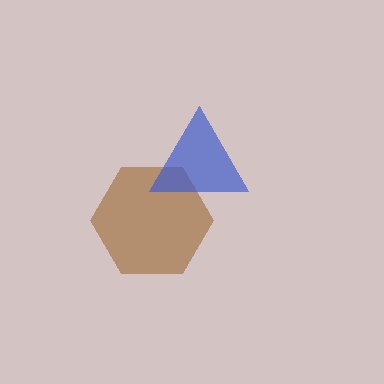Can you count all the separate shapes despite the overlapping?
Yes, there are 2 separate shapes.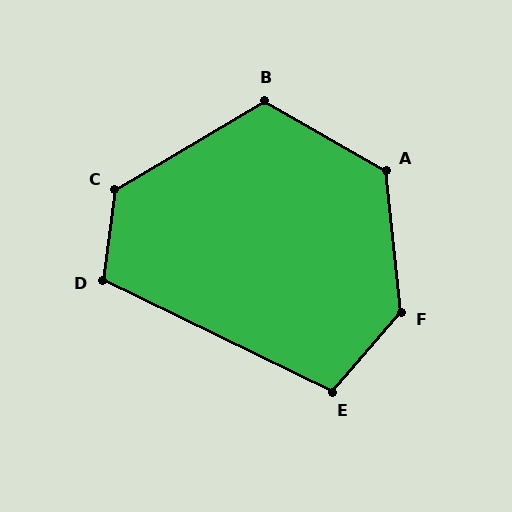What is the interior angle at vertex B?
Approximately 119 degrees (obtuse).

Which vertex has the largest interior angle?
F, at approximately 133 degrees.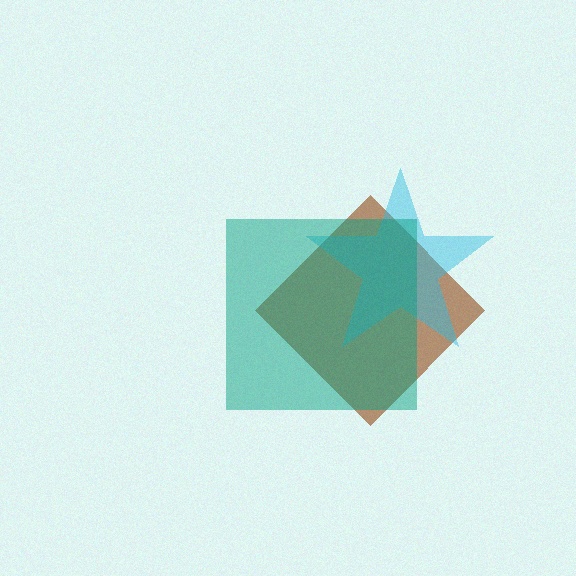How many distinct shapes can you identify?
There are 3 distinct shapes: a brown diamond, a cyan star, a teal square.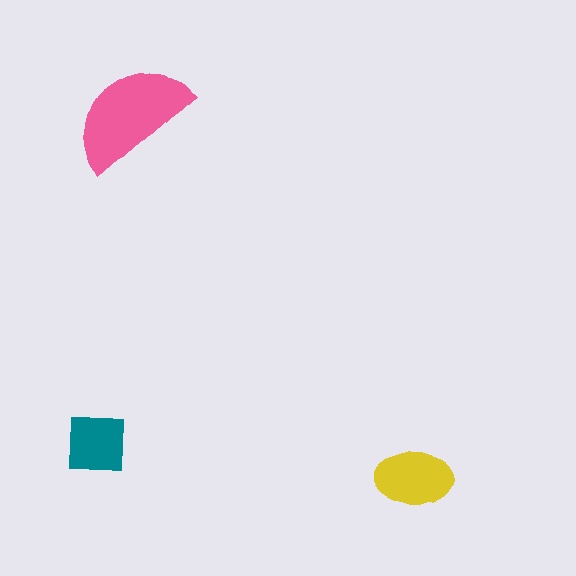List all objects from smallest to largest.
The teal square, the yellow ellipse, the pink semicircle.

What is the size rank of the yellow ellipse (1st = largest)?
2nd.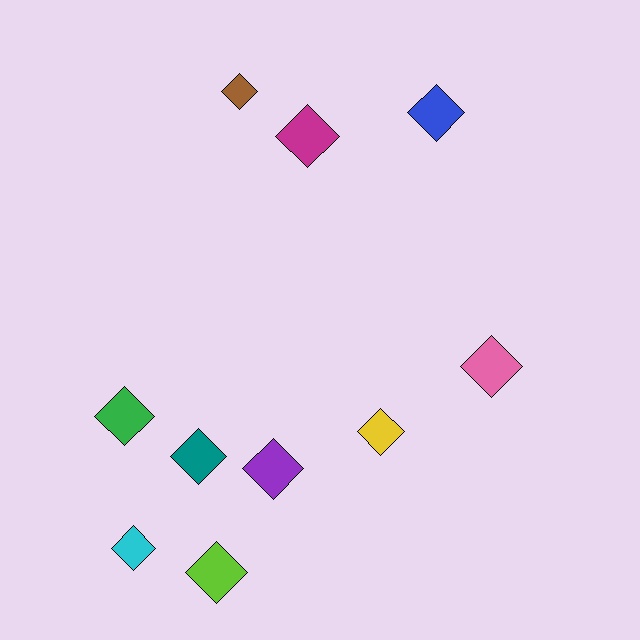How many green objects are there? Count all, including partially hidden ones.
There is 1 green object.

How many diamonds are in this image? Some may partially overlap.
There are 10 diamonds.